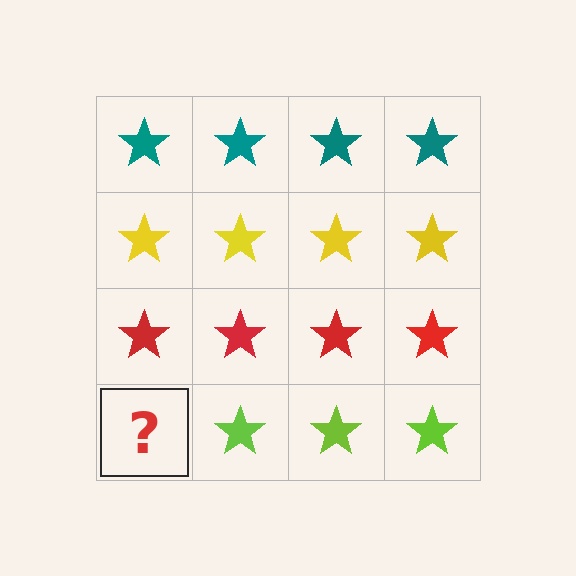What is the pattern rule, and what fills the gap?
The rule is that each row has a consistent color. The gap should be filled with a lime star.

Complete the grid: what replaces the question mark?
The question mark should be replaced with a lime star.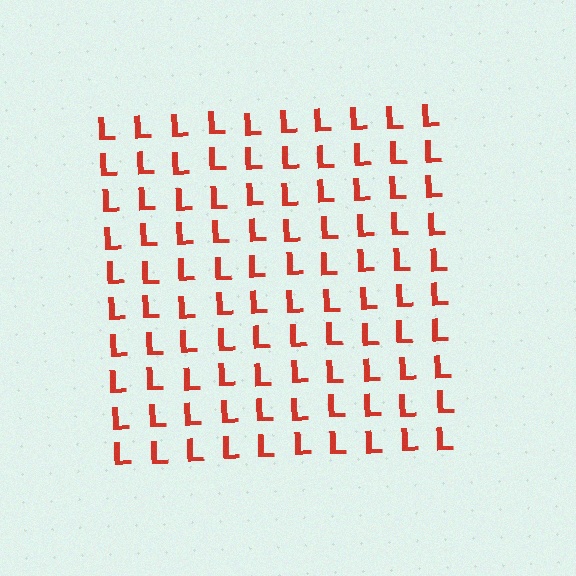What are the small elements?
The small elements are letter L's.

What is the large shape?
The large shape is a square.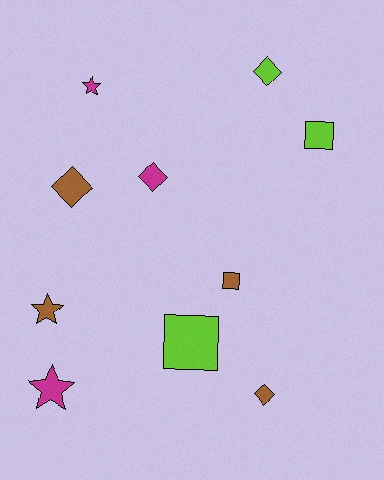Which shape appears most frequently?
Diamond, with 4 objects.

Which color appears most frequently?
Brown, with 4 objects.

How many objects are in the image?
There are 10 objects.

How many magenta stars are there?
There are 2 magenta stars.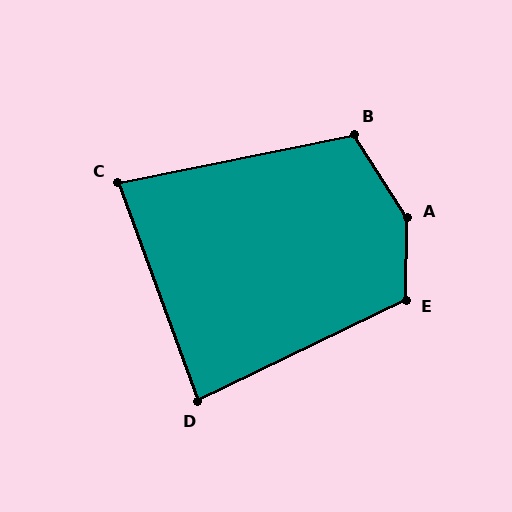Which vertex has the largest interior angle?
A, at approximately 146 degrees.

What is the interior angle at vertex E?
Approximately 117 degrees (obtuse).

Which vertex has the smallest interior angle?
C, at approximately 82 degrees.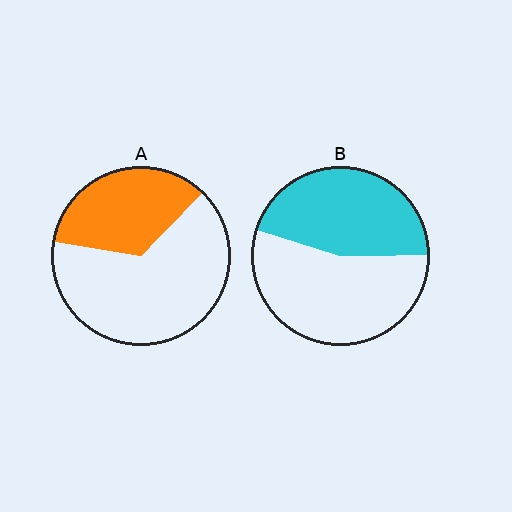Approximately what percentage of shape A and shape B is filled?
A is approximately 35% and B is approximately 45%.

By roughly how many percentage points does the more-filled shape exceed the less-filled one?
By roughly 10 percentage points (B over A).